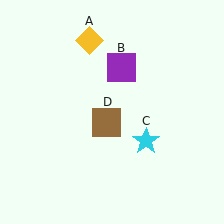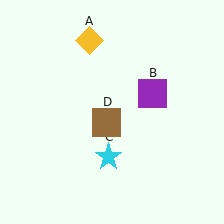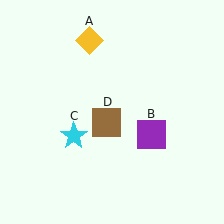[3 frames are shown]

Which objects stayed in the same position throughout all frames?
Yellow diamond (object A) and brown square (object D) remained stationary.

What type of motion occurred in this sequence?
The purple square (object B), cyan star (object C) rotated clockwise around the center of the scene.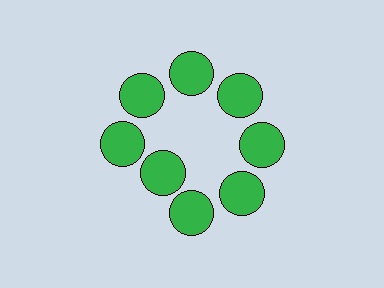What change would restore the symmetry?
The symmetry would be restored by moving it outward, back onto the ring so that all 8 circles sit at equal angles and equal distance from the center.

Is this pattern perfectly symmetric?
No. The 8 green circles are arranged in a ring, but one element near the 8 o'clock position is pulled inward toward the center, breaking the 8-fold rotational symmetry.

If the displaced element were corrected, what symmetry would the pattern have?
It would have 8-fold rotational symmetry — the pattern would map onto itself every 45 degrees.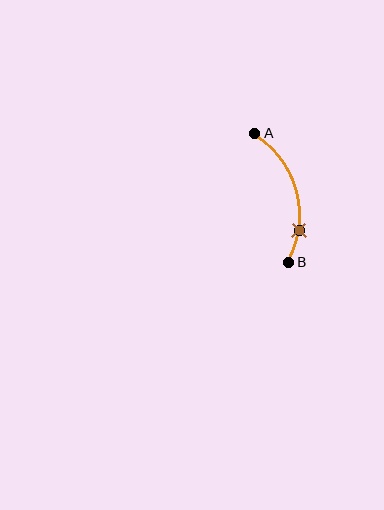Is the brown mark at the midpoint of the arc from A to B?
No. The brown mark lies on the arc but is closer to endpoint B. The arc midpoint would be at the point on the curve equidistant along the arc from both A and B.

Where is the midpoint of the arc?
The arc midpoint is the point on the curve farthest from the straight line joining A and B. It sits to the right of that line.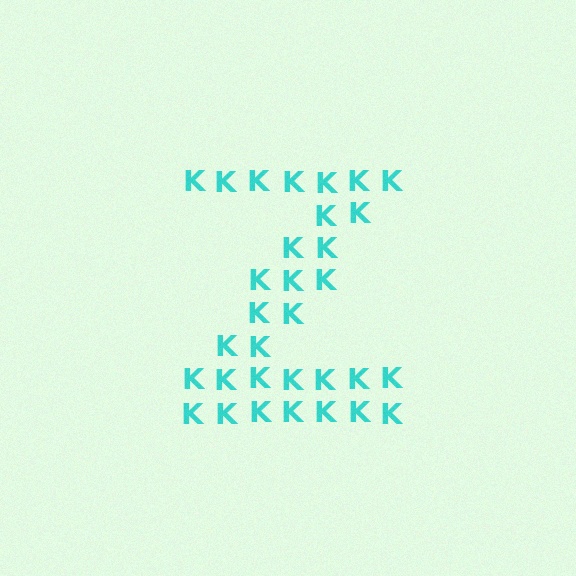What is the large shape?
The large shape is the letter Z.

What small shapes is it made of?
It is made of small letter K's.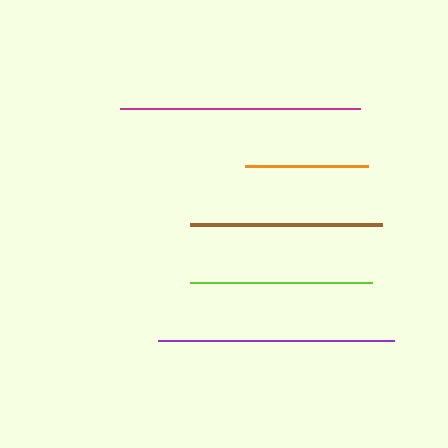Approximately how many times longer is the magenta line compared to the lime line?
The magenta line is approximately 1.3 times the length of the lime line.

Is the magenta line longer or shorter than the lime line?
The magenta line is longer than the lime line.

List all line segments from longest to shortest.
From longest to shortest: magenta, purple, brown, lime, orange.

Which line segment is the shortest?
The orange line is the shortest at approximately 123 pixels.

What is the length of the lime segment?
The lime segment is approximately 182 pixels long.